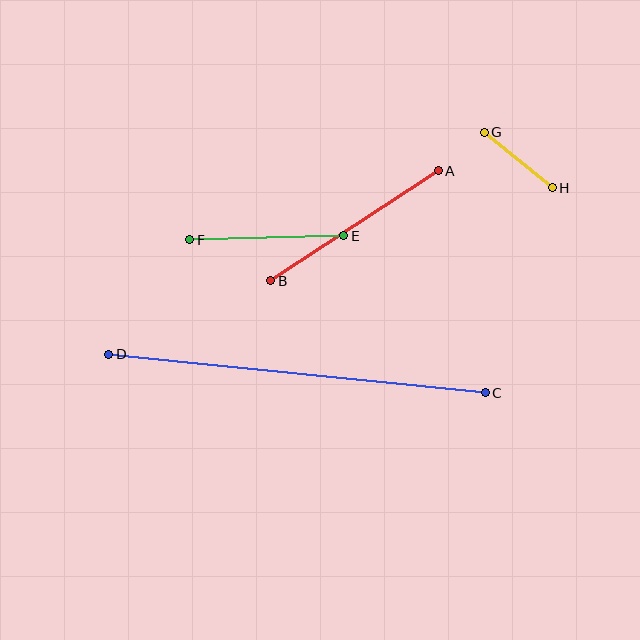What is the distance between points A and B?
The distance is approximately 201 pixels.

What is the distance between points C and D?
The distance is approximately 378 pixels.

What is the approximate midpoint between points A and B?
The midpoint is at approximately (355, 226) pixels.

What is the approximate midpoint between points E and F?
The midpoint is at approximately (267, 238) pixels.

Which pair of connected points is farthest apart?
Points C and D are farthest apart.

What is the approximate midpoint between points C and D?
The midpoint is at approximately (297, 373) pixels.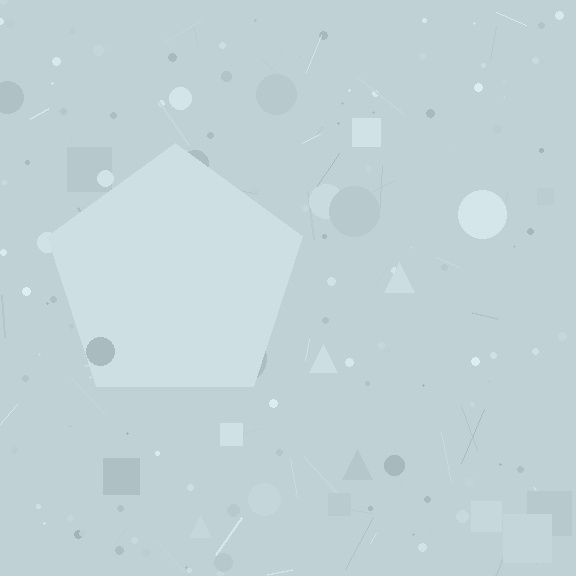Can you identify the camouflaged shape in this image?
The camouflaged shape is a pentagon.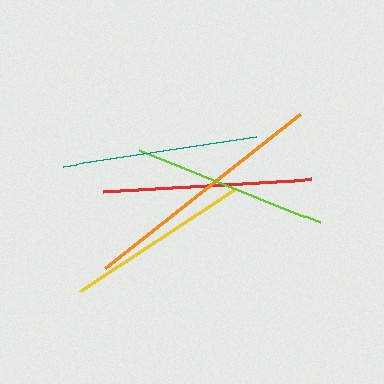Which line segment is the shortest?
The yellow line is the shortest at approximately 186 pixels.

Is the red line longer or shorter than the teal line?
The red line is longer than the teal line.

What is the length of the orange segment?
The orange segment is approximately 248 pixels long.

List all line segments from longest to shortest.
From longest to shortest: orange, red, teal, lime, yellow.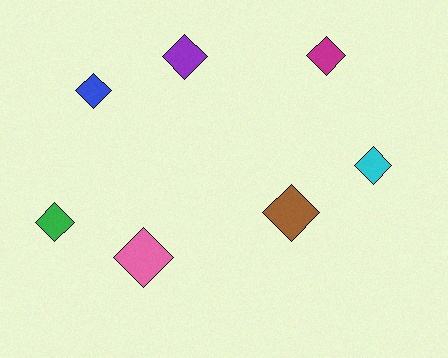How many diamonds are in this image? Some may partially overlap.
There are 7 diamonds.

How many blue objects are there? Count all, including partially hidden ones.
There is 1 blue object.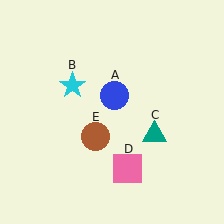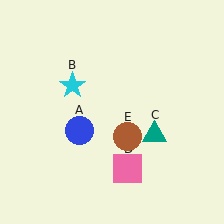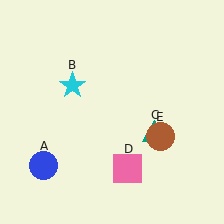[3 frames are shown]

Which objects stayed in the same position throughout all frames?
Cyan star (object B) and teal triangle (object C) and pink square (object D) remained stationary.